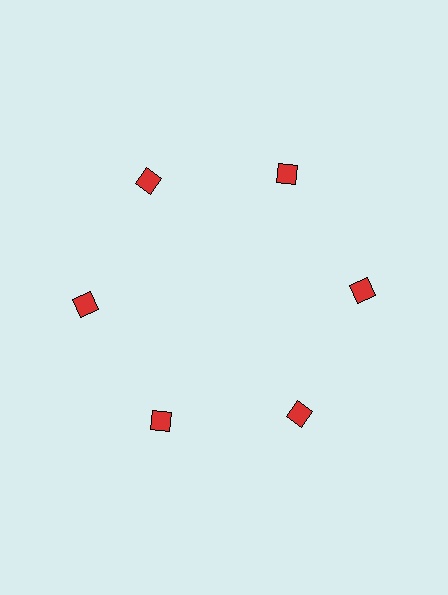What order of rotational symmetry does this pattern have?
This pattern has 6-fold rotational symmetry.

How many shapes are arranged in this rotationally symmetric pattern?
There are 6 shapes, arranged in 6 groups of 1.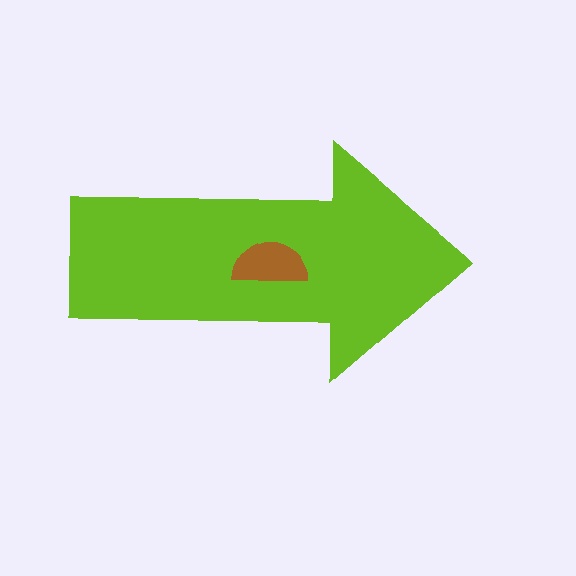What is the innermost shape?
The brown semicircle.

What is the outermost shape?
The lime arrow.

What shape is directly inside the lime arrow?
The brown semicircle.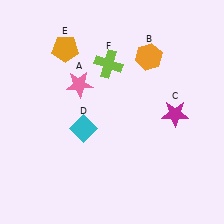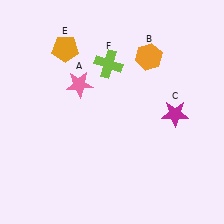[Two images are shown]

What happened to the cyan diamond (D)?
The cyan diamond (D) was removed in Image 2. It was in the bottom-left area of Image 1.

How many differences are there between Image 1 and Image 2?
There is 1 difference between the two images.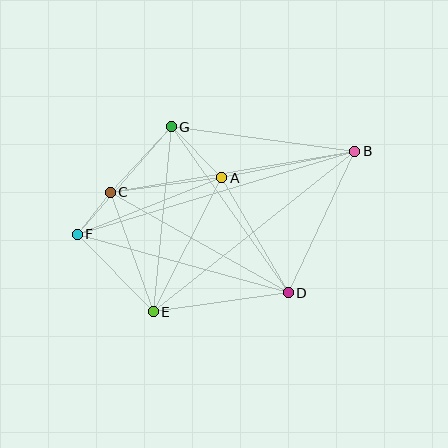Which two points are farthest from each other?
Points B and F are farthest from each other.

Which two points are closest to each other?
Points C and F are closest to each other.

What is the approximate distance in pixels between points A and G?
The distance between A and G is approximately 72 pixels.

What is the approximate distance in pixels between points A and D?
The distance between A and D is approximately 133 pixels.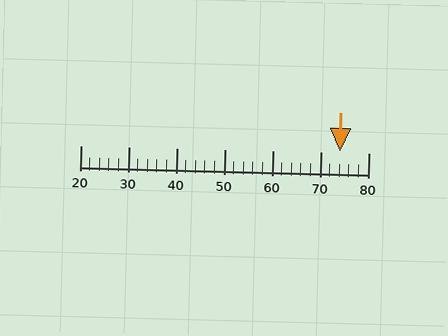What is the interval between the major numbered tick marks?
The major tick marks are spaced 10 units apart.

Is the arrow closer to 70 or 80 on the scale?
The arrow is closer to 70.